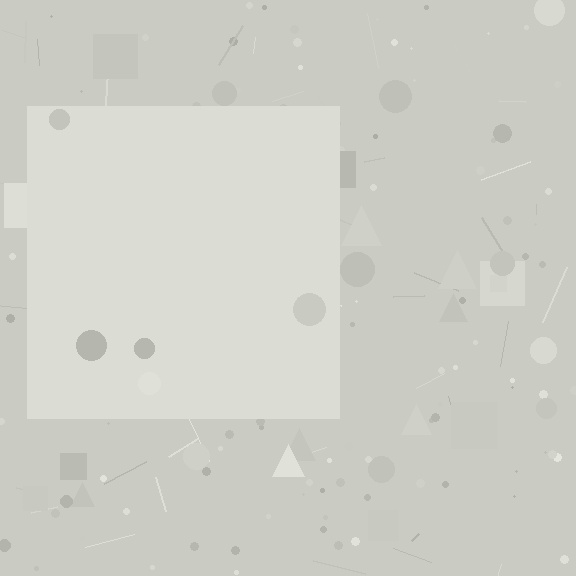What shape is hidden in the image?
A square is hidden in the image.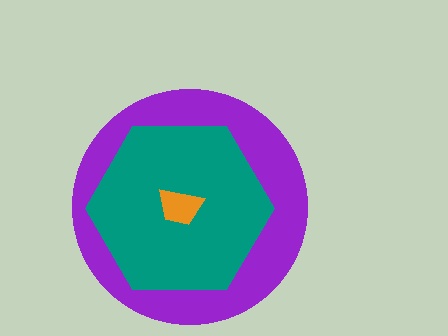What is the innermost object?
The orange trapezoid.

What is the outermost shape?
The purple circle.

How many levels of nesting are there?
3.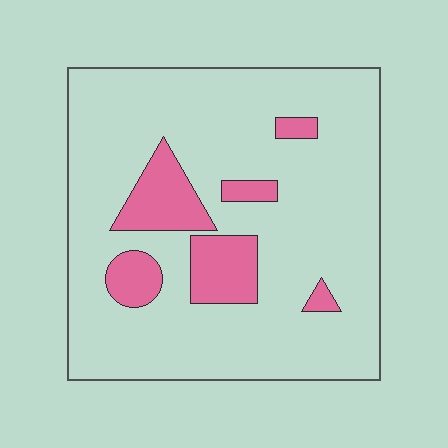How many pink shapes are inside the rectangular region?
6.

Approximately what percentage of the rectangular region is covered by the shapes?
Approximately 15%.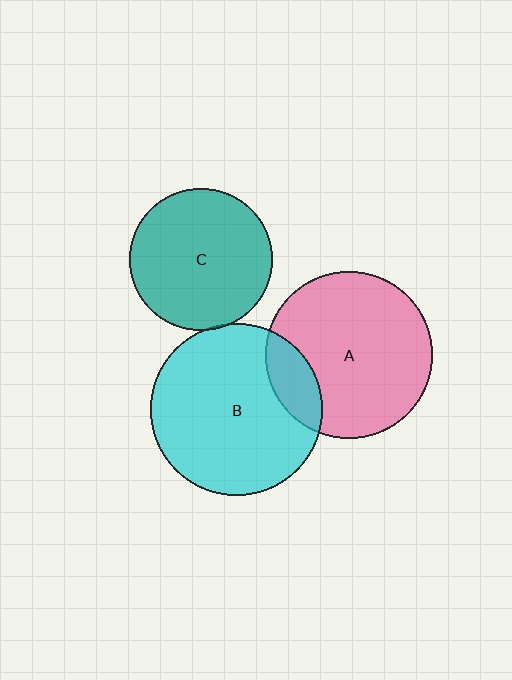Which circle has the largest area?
Circle B (cyan).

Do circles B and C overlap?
Yes.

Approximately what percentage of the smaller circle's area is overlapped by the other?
Approximately 5%.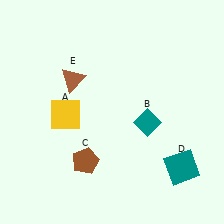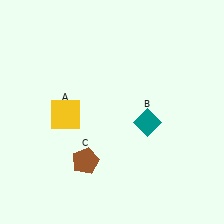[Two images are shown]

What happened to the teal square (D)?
The teal square (D) was removed in Image 2. It was in the bottom-right area of Image 1.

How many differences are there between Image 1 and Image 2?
There are 2 differences between the two images.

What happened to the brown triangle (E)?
The brown triangle (E) was removed in Image 2. It was in the top-left area of Image 1.